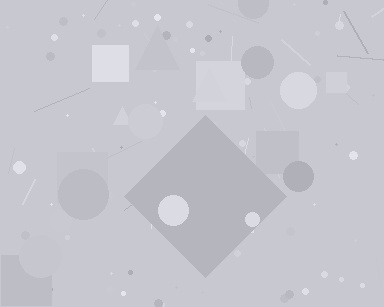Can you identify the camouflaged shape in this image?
The camouflaged shape is a diamond.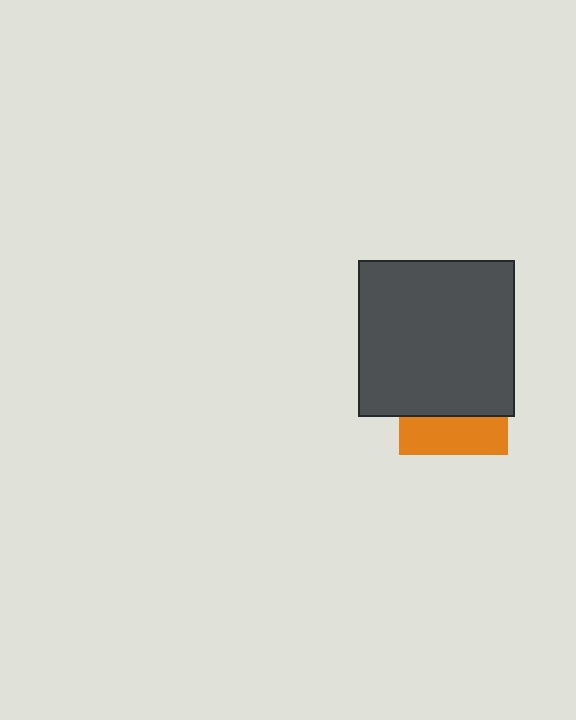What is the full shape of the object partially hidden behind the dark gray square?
The partially hidden object is an orange square.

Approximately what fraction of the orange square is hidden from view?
Roughly 65% of the orange square is hidden behind the dark gray square.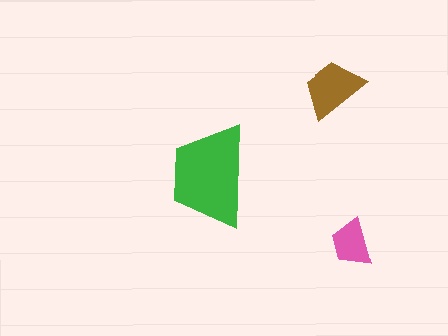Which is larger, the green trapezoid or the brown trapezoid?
The green one.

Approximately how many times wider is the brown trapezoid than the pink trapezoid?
About 1.5 times wider.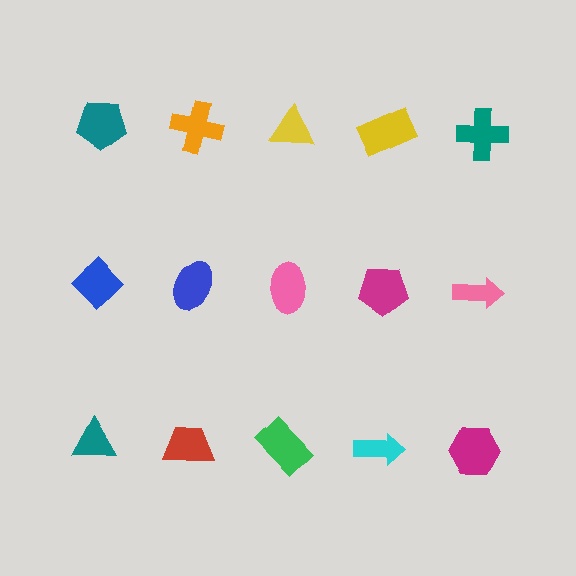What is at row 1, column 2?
An orange cross.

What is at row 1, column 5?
A teal cross.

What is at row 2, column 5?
A pink arrow.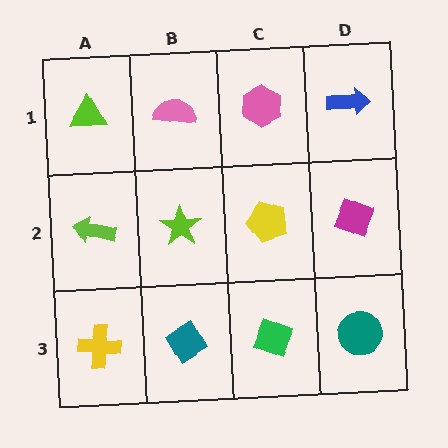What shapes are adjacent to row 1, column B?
A lime star (row 2, column B), a lime triangle (row 1, column A), a pink hexagon (row 1, column C).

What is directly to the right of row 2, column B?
A yellow pentagon.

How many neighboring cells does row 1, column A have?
2.